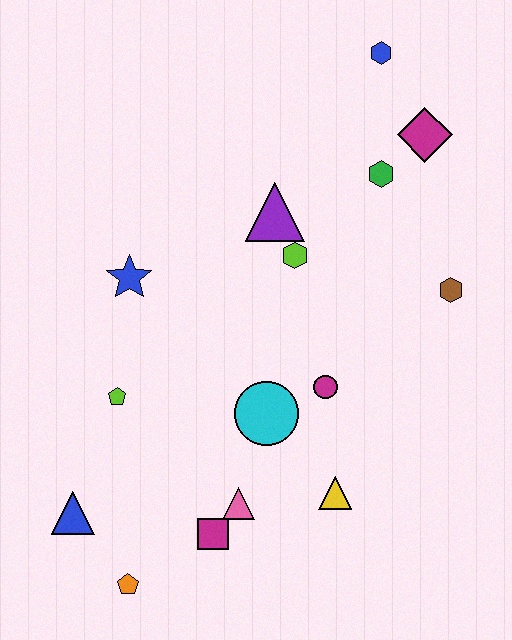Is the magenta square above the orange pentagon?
Yes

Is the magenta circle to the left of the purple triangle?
No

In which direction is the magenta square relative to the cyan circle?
The magenta square is below the cyan circle.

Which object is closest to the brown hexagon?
The green hexagon is closest to the brown hexagon.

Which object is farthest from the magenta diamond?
The orange pentagon is farthest from the magenta diamond.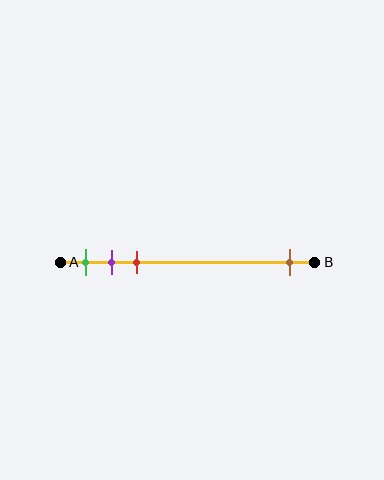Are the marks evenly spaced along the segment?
No, the marks are not evenly spaced.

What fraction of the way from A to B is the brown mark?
The brown mark is approximately 90% (0.9) of the way from A to B.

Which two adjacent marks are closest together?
The purple and red marks are the closest adjacent pair.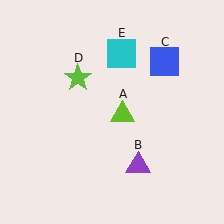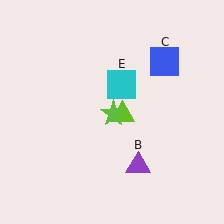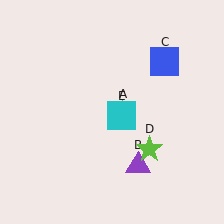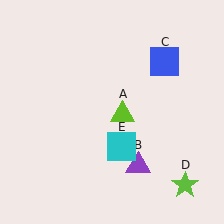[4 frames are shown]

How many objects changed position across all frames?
2 objects changed position: lime star (object D), cyan square (object E).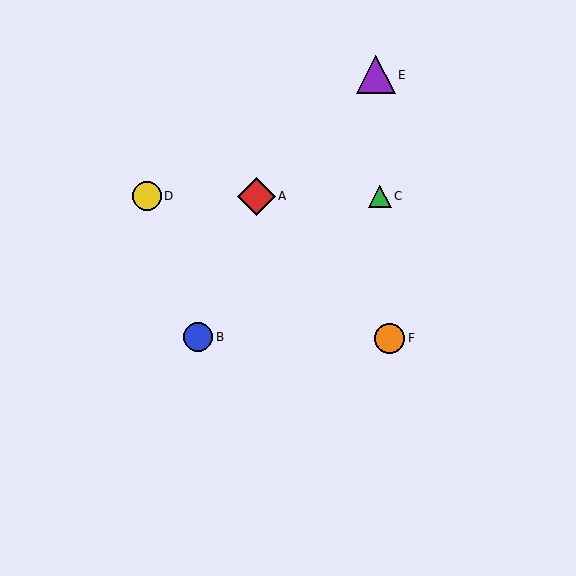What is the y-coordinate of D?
Object D is at y≈196.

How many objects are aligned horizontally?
3 objects (A, C, D) are aligned horizontally.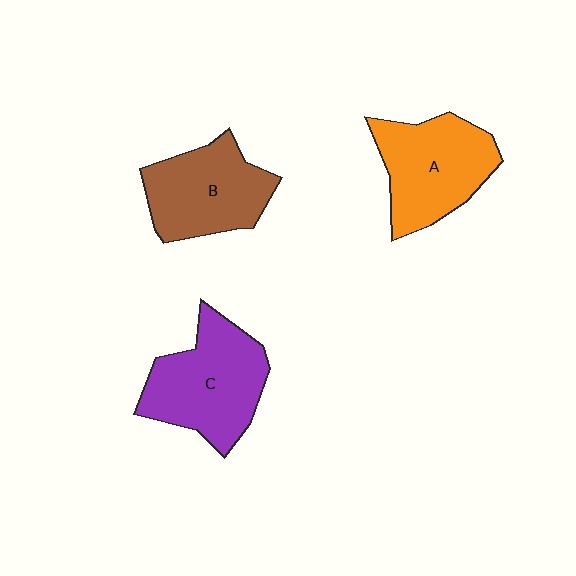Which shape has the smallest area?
Shape B (brown).